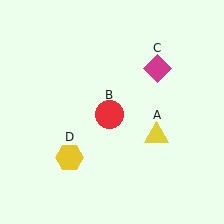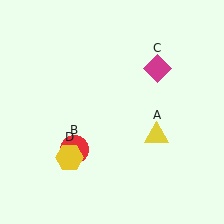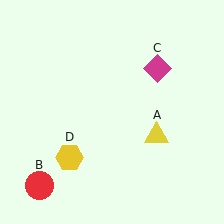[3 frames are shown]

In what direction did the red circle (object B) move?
The red circle (object B) moved down and to the left.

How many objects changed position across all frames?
1 object changed position: red circle (object B).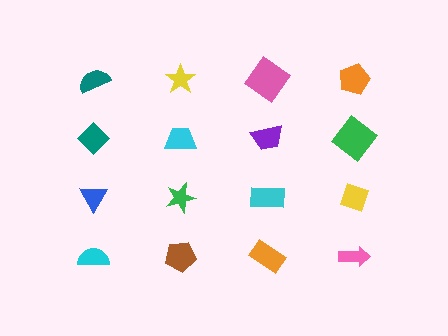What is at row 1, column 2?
A yellow star.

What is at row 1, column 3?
A pink diamond.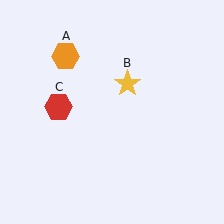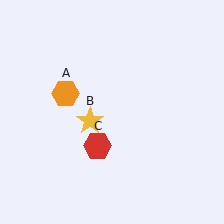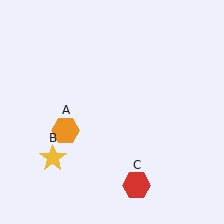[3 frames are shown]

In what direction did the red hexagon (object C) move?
The red hexagon (object C) moved down and to the right.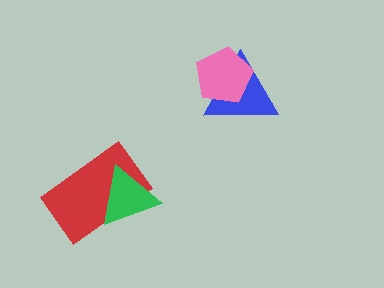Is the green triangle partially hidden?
No, no other shape covers it.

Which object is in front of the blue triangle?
The pink pentagon is in front of the blue triangle.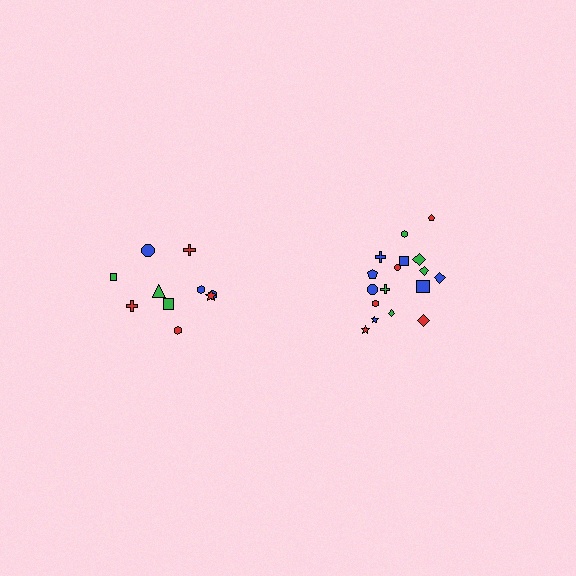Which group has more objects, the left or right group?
The right group.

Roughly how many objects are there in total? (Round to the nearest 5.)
Roughly 30 objects in total.